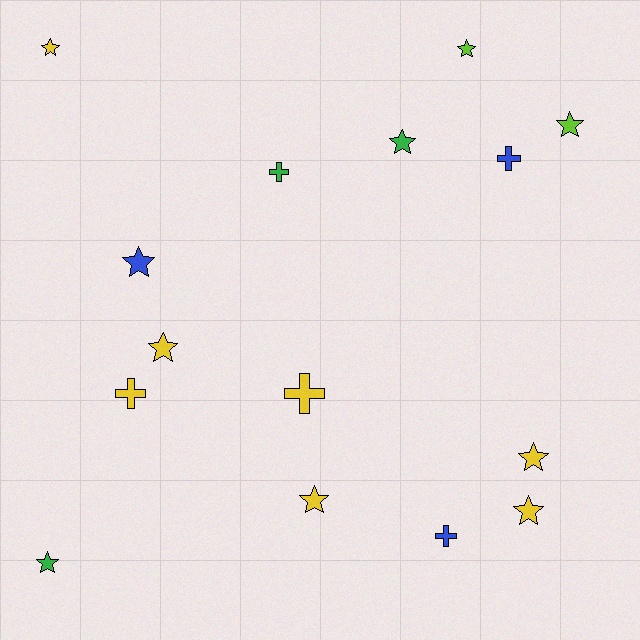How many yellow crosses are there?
There are 2 yellow crosses.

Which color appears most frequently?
Yellow, with 7 objects.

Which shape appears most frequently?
Star, with 10 objects.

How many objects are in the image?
There are 15 objects.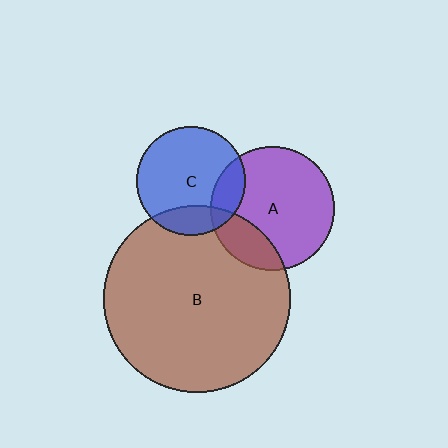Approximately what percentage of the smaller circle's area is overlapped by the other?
Approximately 20%.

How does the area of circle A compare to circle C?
Approximately 1.3 times.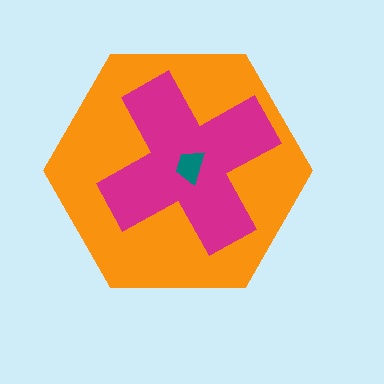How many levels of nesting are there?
3.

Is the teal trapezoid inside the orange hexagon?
Yes.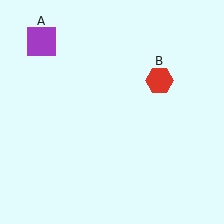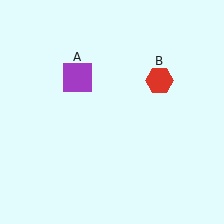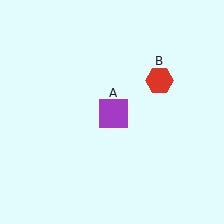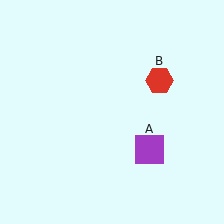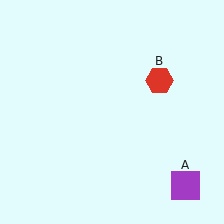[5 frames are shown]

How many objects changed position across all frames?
1 object changed position: purple square (object A).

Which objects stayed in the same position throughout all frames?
Red hexagon (object B) remained stationary.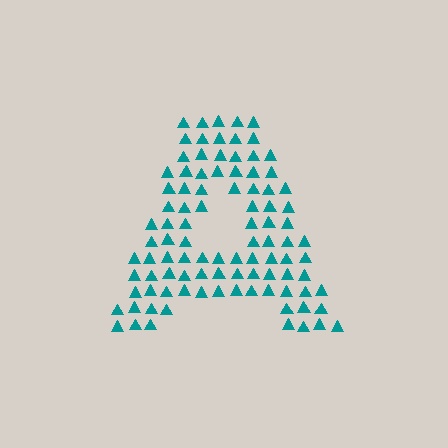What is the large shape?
The large shape is the letter A.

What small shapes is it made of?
It is made of small triangles.